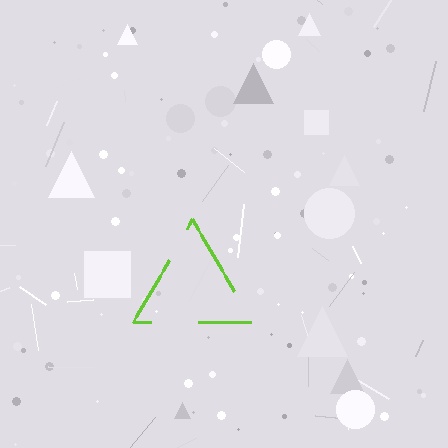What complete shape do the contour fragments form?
The contour fragments form a triangle.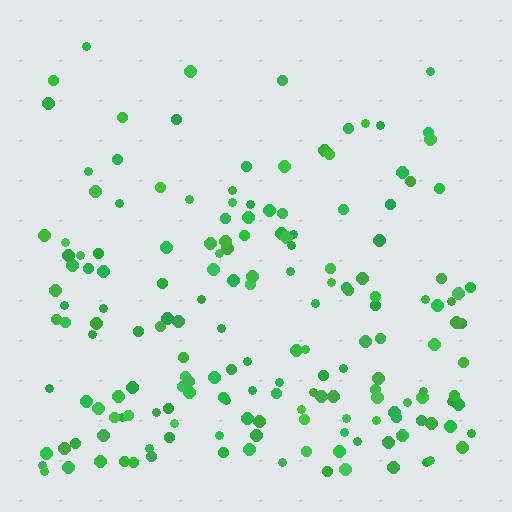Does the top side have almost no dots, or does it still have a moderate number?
Still a moderate number, just noticeably fewer than the bottom.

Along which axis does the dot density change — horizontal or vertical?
Vertical.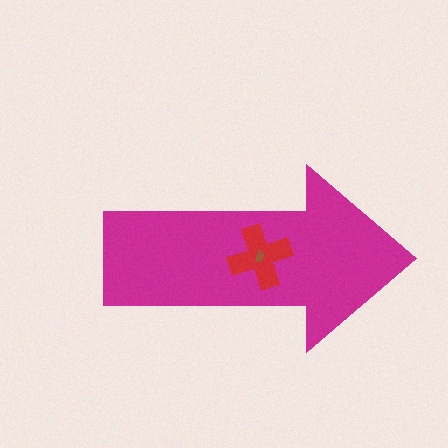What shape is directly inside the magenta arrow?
The red cross.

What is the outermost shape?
The magenta arrow.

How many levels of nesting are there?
3.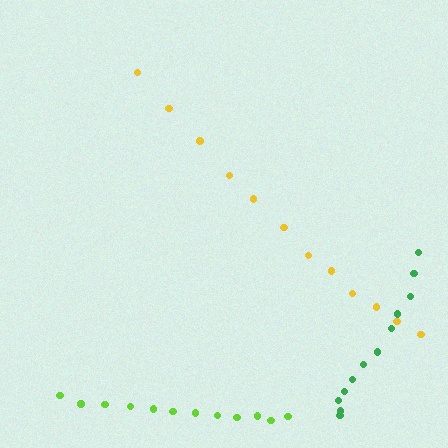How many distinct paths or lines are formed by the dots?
There are 3 distinct paths.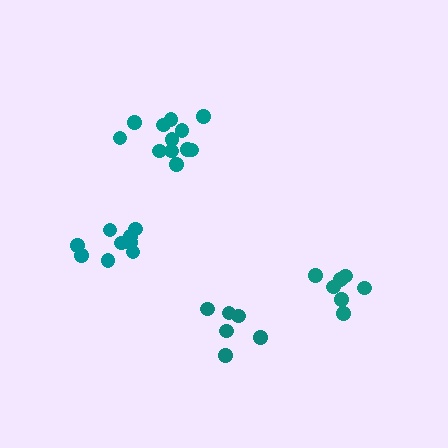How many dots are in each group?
Group 1: 9 dots, Group 2: 6 dots, Group 3: 12 dots, Group 4: 7 dots (34 total).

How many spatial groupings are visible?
There are 4 spatial groupings.